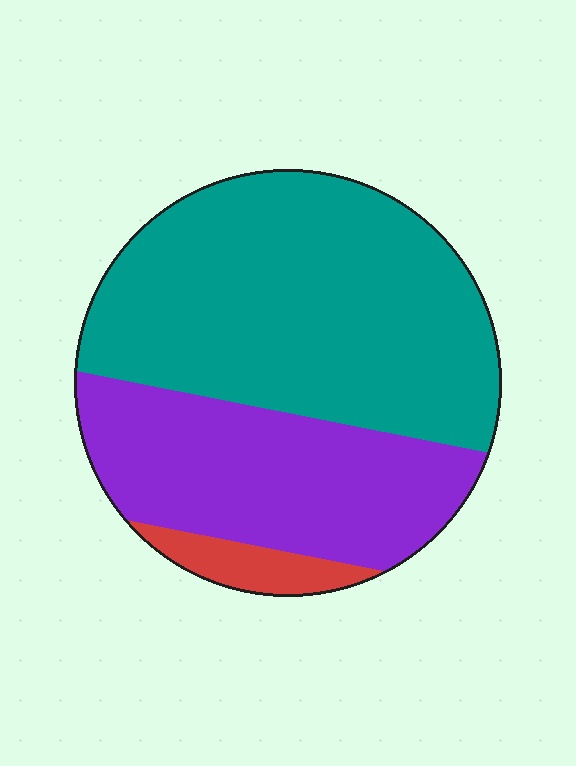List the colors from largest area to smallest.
From largest to smallest: teal, purple, red.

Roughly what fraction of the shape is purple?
Purple covers 35% of the shape.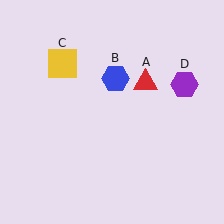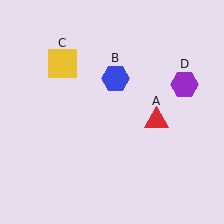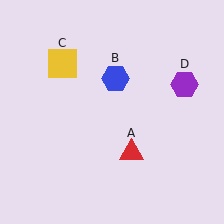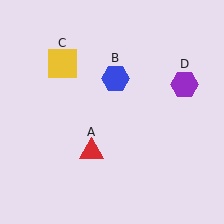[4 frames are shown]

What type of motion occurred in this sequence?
The red triangle (object A) rotated clockwise around the center of the scene.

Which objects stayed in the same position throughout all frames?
Blue hexagon (object B) and yellow square (object C) and purple hexagon (object D) remained stationary.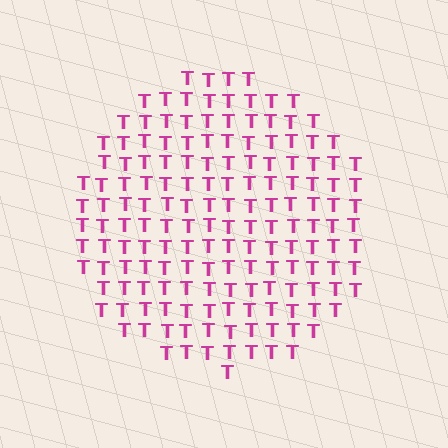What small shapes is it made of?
It is made of small letter T's.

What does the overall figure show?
The overall figure shows a circle.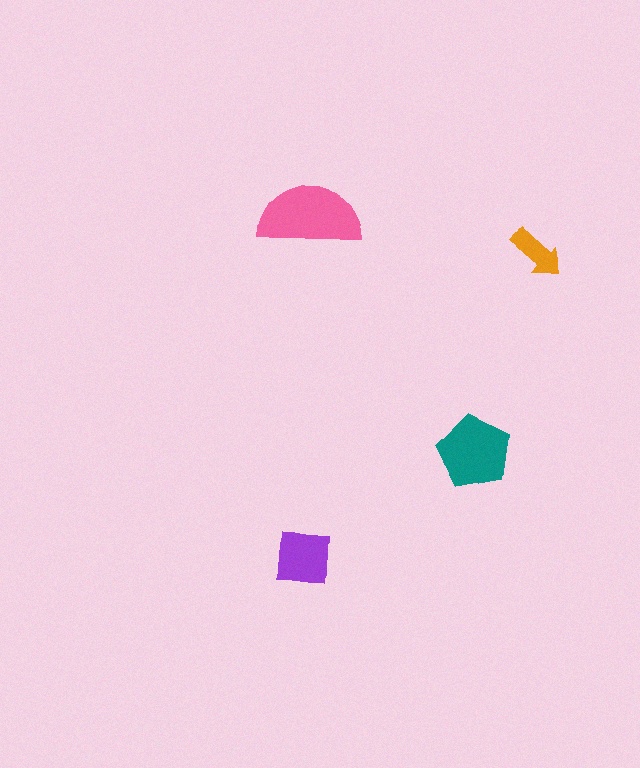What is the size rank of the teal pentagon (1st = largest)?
2nd.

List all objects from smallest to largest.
The orange arrow, the purple square, the teal pentagon, the pink semicircle.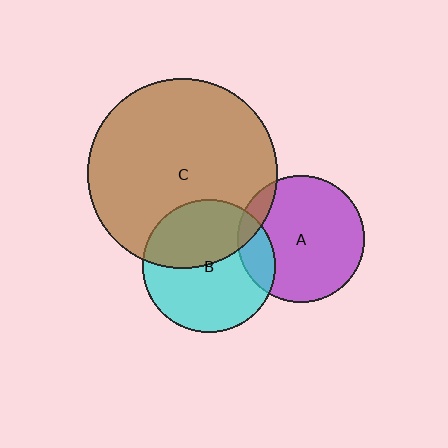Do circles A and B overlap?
Yes.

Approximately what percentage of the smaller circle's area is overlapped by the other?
Approximately 15%.